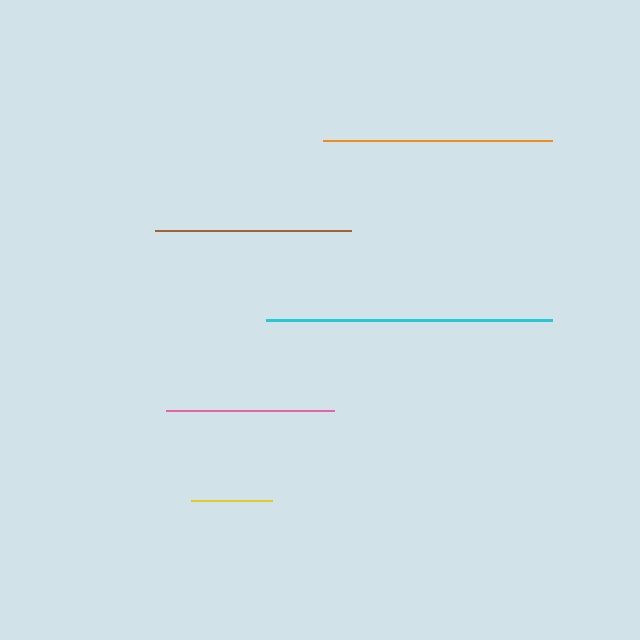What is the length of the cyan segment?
The cyan segment is approximately 286 pixels long.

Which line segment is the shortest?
The yellow line is the shortest at approximately 81 pixels.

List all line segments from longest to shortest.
From longest to shortest: cyan, orange, brown, pink, yellow.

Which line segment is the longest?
The cyan line is the longest at approximately 286 pixels.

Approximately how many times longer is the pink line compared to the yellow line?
The pink line is approximately 2.1 times the length of the yellow line.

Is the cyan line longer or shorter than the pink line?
The cyan line is longer than the pink line.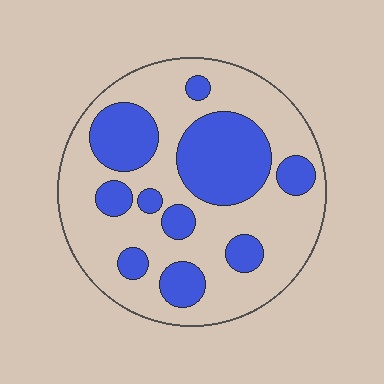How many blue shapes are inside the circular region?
10.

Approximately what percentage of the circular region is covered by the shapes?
Approximately 35%.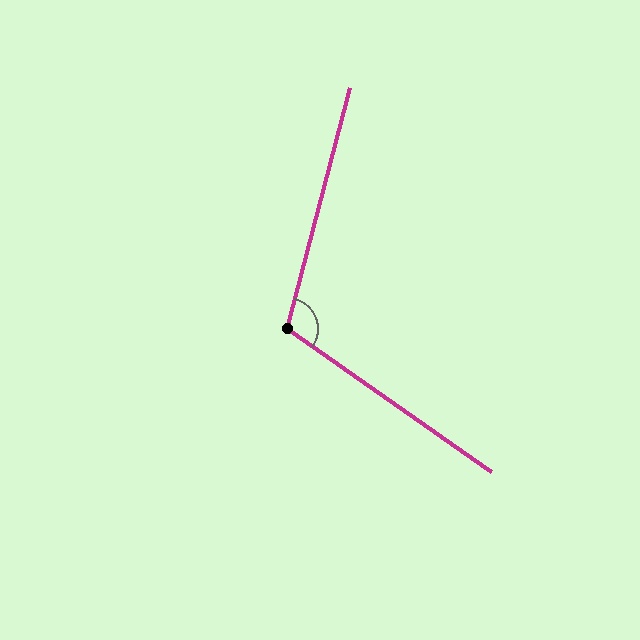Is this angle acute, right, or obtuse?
It is obtuse.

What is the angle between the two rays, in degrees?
Approximately 110 degrees.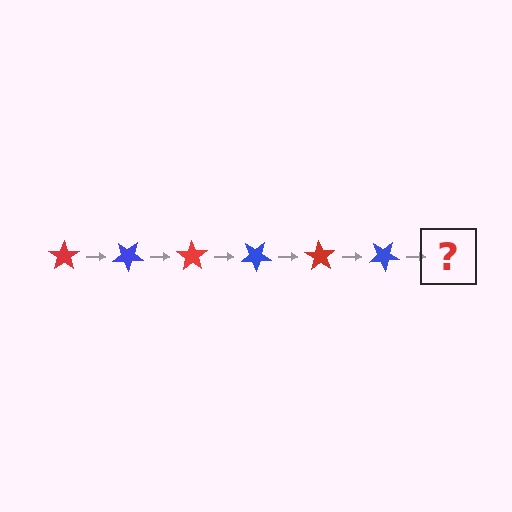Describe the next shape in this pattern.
It should be a red star, rotated 210 degrees from the start.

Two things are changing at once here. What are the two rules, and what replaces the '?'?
The two rules are that it rotates 35 degrees each step and the color cycles through red and blue. The '?' should be a red star, rotated 210 degrees from the start.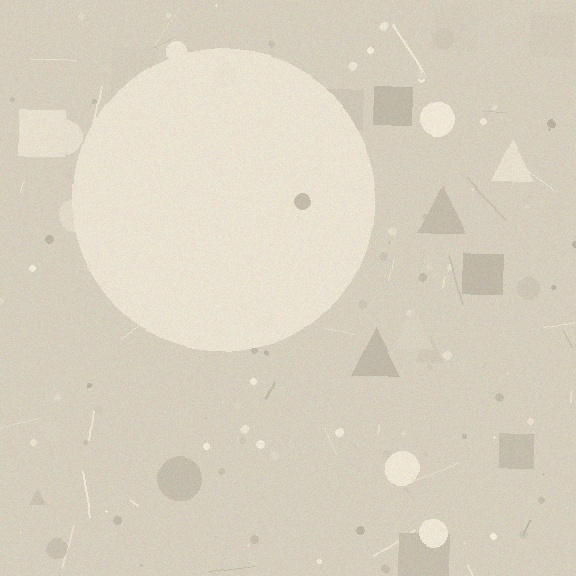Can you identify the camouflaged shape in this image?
The camouflaged shape is a circle.